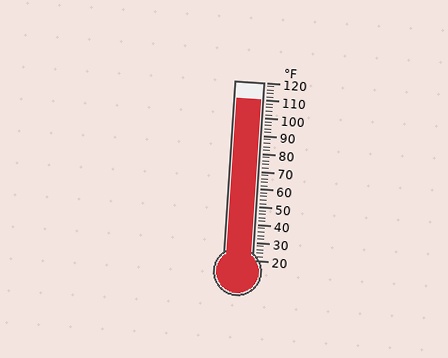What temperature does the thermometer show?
The thermometer shows approximately 110°F.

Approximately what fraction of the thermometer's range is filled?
The thermometer is filled to approximately 90% of its range.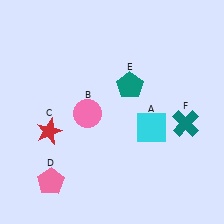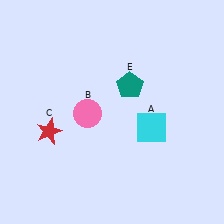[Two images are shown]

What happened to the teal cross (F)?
The teal cross (F) was removed in Image 2. It was in the bottom-right area of Image 1.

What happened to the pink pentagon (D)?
The pink pentagon (D) was removed in Image 2. It was in the bottom-left area of Image 1.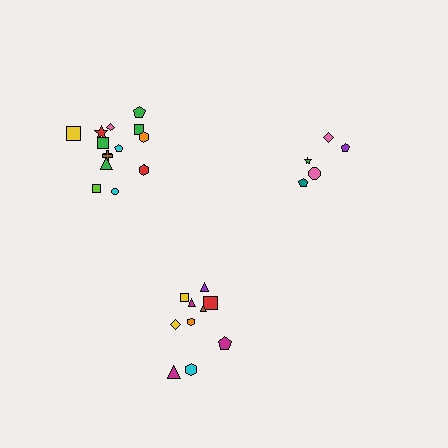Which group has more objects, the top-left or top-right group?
The top-left group.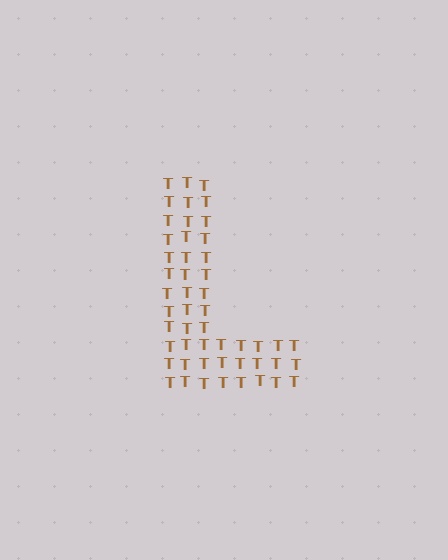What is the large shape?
The large shape is the letter L.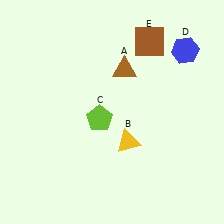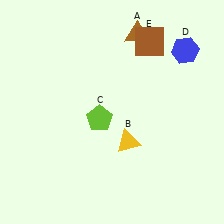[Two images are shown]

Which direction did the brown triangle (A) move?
The brown triangle (A) moved up.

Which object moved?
The brown triangle (A) moved up.